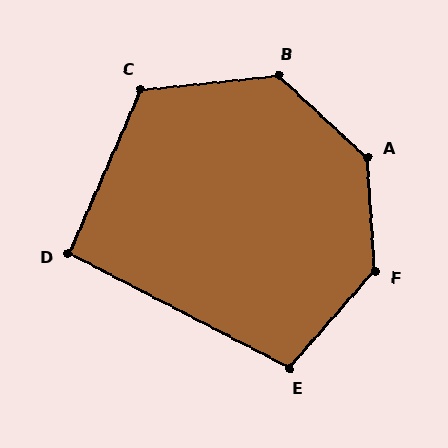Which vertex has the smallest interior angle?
D, at approximately 94 degrees.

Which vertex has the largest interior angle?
A, at approximately 136 degrees.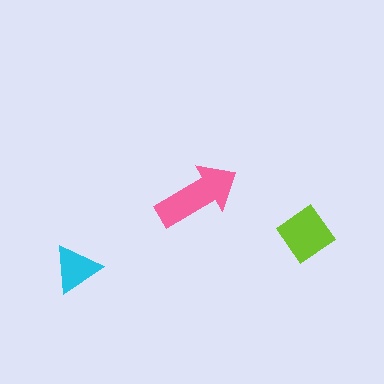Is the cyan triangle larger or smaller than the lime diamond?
Smaller.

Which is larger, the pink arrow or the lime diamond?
The pink arrow.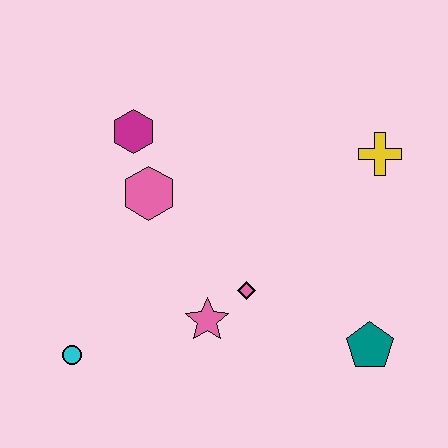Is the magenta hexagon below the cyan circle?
No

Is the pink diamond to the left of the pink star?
No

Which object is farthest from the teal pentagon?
The magenta hexagon is farthest from the teal pentagon.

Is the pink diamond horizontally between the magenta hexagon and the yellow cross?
Yes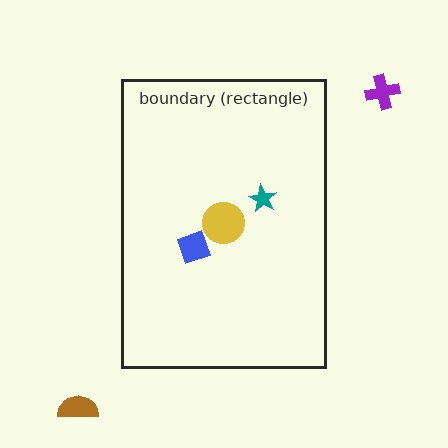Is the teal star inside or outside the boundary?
Inside.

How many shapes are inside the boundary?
3 inside, 2 outside.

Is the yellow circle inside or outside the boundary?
Inside.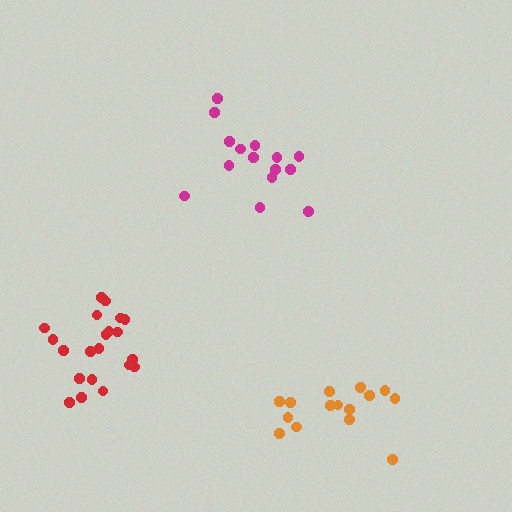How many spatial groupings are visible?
There are 3 spatial groupings.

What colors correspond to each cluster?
The clusters are colored: magenta, orange, red.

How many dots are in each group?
Group 1: 15 dots, Group 2: 15 dots, Group 3: 21 dots (51 total).